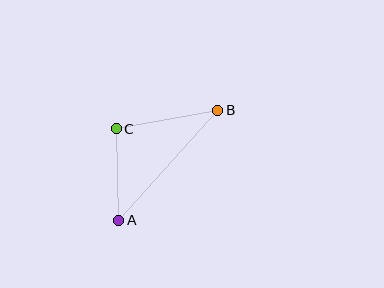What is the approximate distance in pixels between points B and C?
The distance between B and C is approximately 103 pixels.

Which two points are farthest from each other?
Points A and B are farthest from each other.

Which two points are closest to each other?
Points A and C are closest to each other.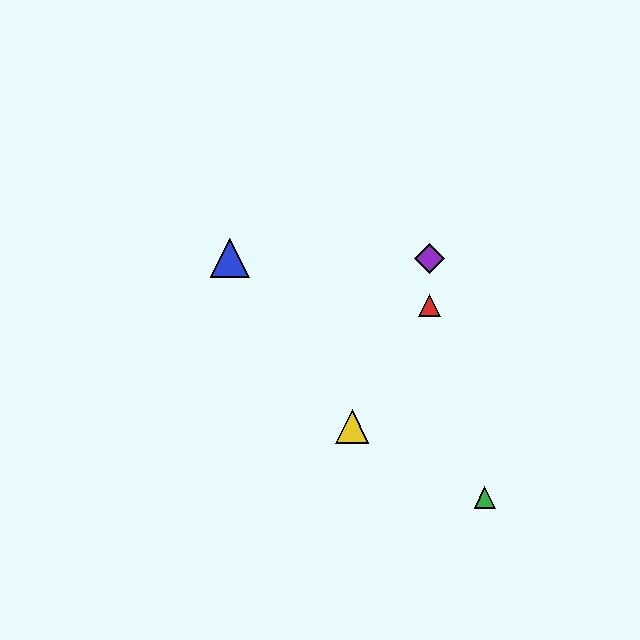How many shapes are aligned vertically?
2 shapes (the red triangle, the purple diamond) are aligned vertically.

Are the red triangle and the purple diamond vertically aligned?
Yes, both are at x≈429.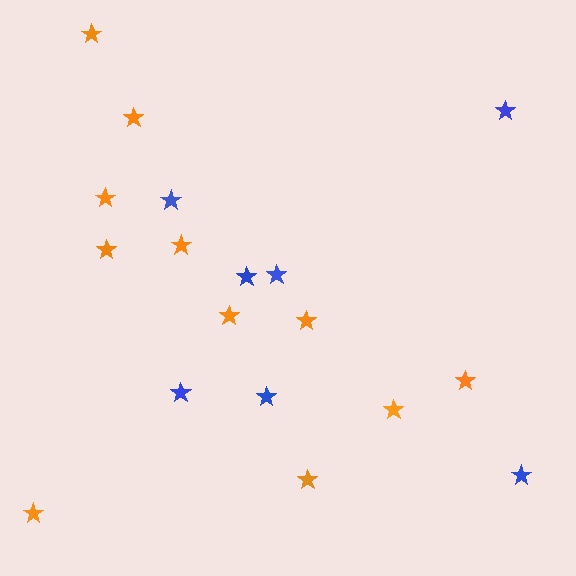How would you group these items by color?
There are 2 groups: one group of orange stars (11) and one group of blue stars (7).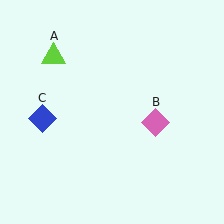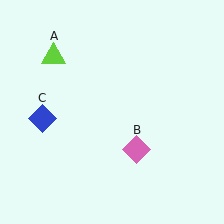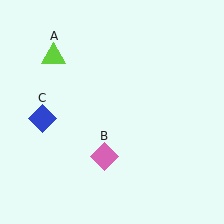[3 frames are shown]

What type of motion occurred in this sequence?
The pink diamond (object B) rotated clockwise around the center of the scene.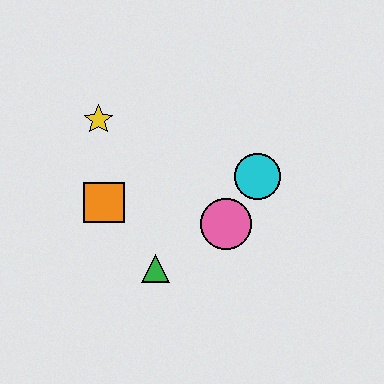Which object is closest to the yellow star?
The orange square is closest to the yellow star.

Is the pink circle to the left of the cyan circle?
Yes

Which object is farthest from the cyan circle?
The yellow star is farthest from the cyan circle.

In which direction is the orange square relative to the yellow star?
The orange square is below the yellow star.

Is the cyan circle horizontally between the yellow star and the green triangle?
No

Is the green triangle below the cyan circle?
Yes